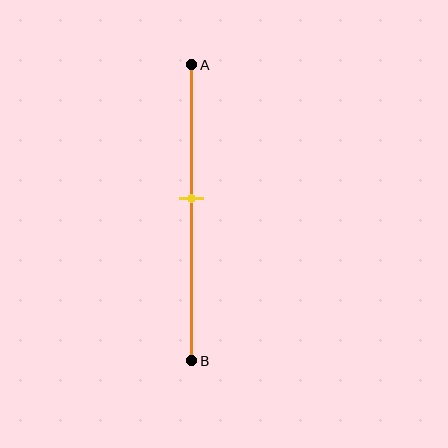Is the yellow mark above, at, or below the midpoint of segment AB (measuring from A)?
The yellow mark is above the midpoint of segment AB.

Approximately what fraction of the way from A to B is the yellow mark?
The yellow mark is approximately 45% of the way from A to B.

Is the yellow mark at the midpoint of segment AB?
No, the mark is at about 45% from A, not at the 50% midpoint.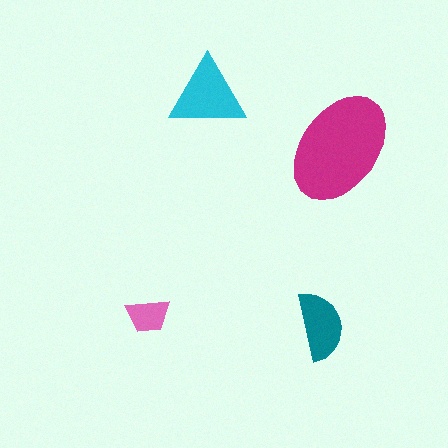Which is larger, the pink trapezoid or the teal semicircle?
The teal semicircle.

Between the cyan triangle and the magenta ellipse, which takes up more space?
The magenta ellipse.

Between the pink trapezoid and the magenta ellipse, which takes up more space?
The magenta ellipse.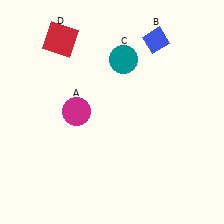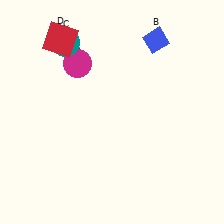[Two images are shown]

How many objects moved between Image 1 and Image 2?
2 objects moved between the two images.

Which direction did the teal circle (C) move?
The teal circle (C) moved left.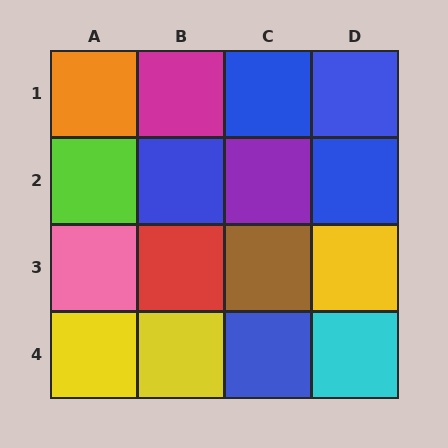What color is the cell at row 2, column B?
Blue.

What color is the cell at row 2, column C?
Purple.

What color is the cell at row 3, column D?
Yellow.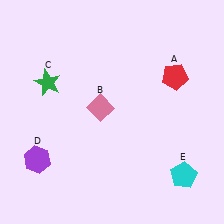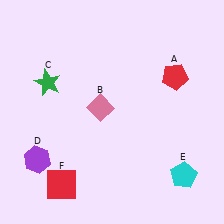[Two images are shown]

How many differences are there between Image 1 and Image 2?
There is 1 difference between the two images.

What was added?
A red square (F) was added in Image 2.